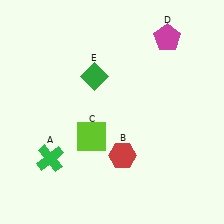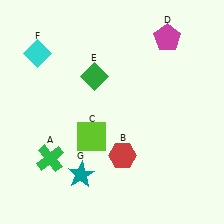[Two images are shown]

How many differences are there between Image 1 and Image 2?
There are 2 differences between the two images.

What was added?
A cyan diamond (F), a teal star (G) were added in Image 2.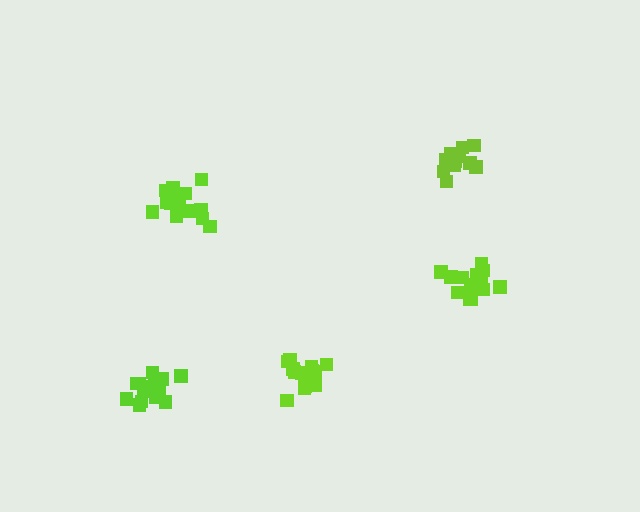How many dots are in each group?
Group 1: 15 dots, Group 2: 18 dots, Group 3: 18 dots, Group 4: 17 dots, Group 5: 16 dots (84 total).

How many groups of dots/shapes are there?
There are 5 groups.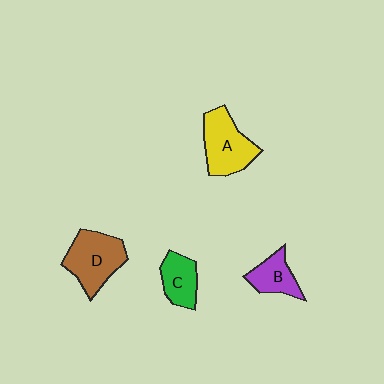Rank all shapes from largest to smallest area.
From largest to smallest: D (brown), A (yellow), C (green), B (purple).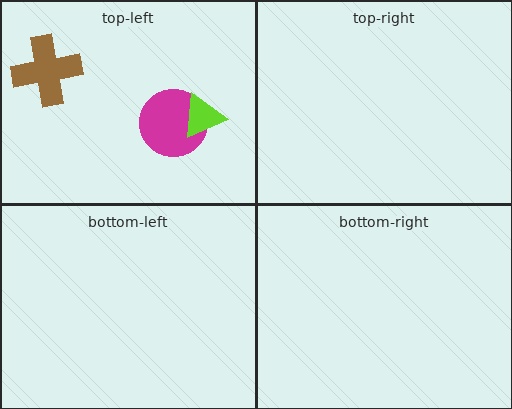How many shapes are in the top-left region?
3.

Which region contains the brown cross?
The top-left region.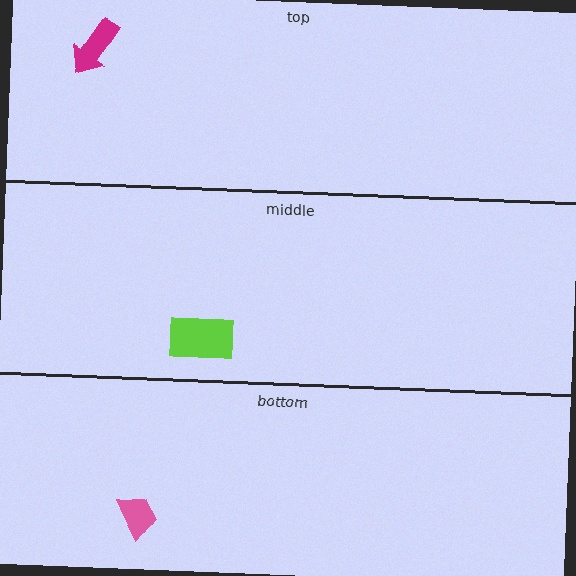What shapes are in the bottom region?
The pink trapezoid.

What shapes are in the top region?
The magenta arrow.